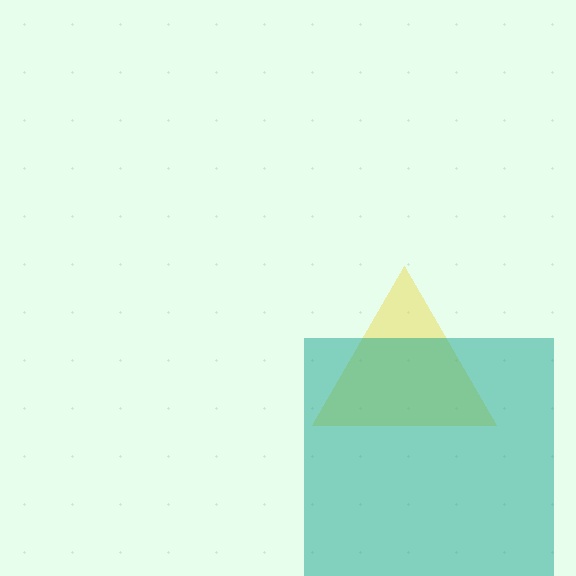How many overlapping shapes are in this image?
There are 2 overlapping shapes in the image.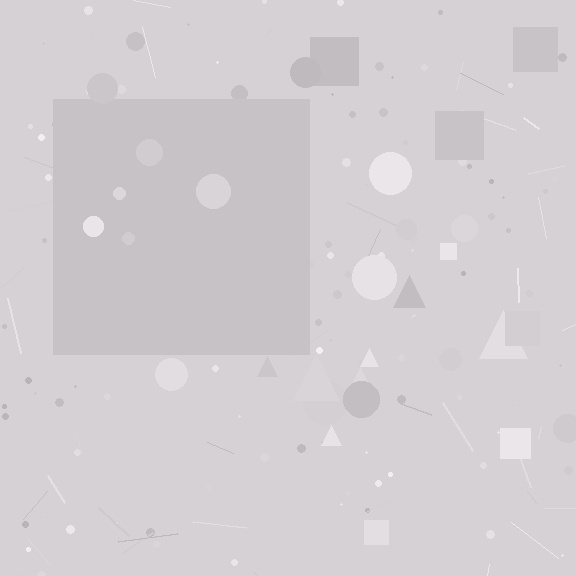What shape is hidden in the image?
A square is hidden in the image.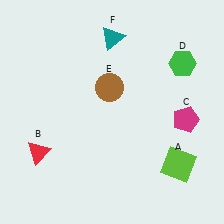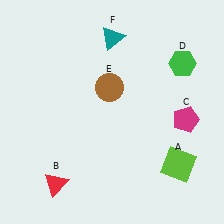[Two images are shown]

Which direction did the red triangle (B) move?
The red triangle (B) moved down.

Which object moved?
The red triangle (B) moved down.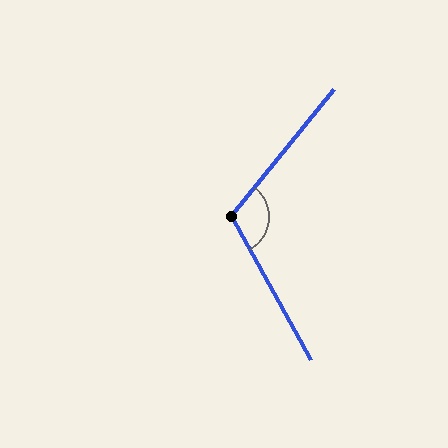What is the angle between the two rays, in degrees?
Approximately 112 degrees.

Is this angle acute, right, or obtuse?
It is obtuse.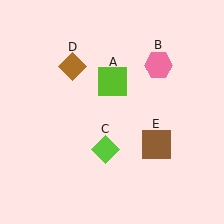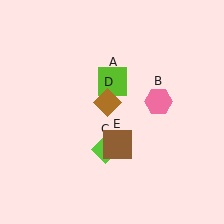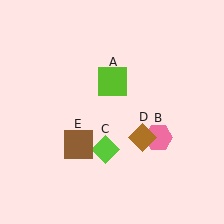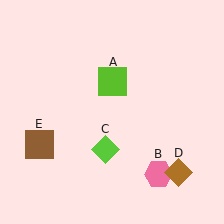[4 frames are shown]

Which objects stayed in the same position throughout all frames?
Lime square (object A) and lime diamond (object C) remained stationary.